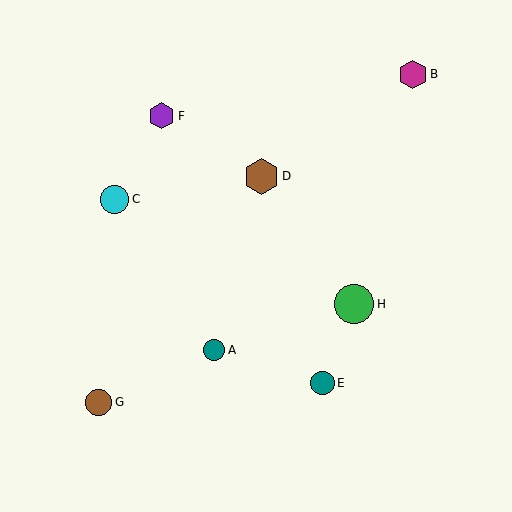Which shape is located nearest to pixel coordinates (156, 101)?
The purple hexagon (labeled F) at (162, 116) is nearest to that location.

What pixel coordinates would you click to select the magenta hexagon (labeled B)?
Click at (413, 74) to select the magenta hexagon B.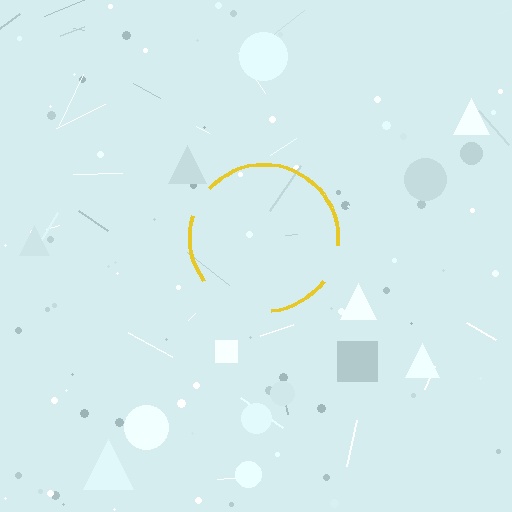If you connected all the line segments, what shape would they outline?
They would outline a circle.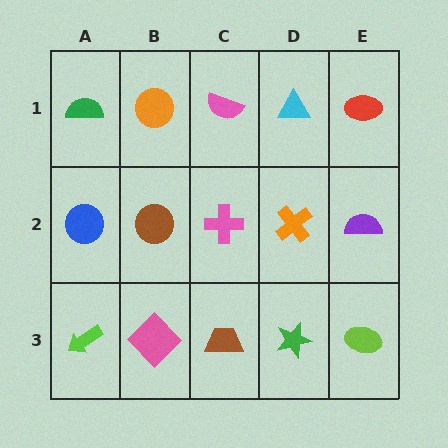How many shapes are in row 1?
5 shapes.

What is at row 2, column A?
A blue circle.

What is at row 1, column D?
A cyan triangle.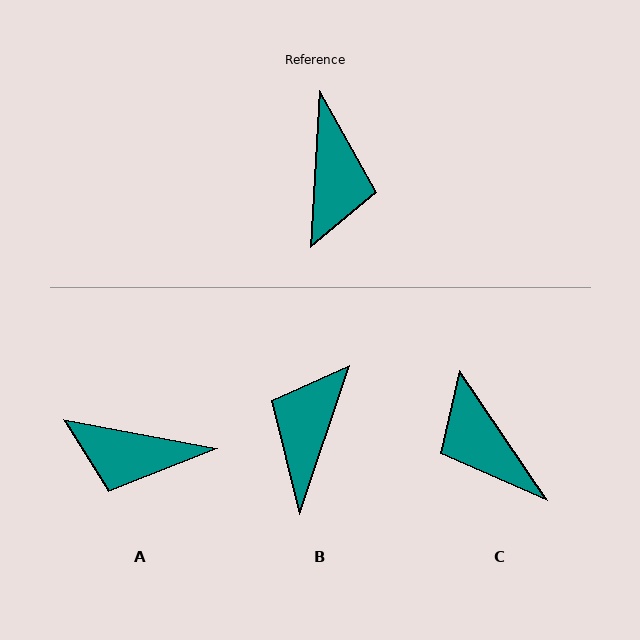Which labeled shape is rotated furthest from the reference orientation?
B, about 165 degrees away.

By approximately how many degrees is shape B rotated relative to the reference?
Approximately 165 degrees counter-clockwise.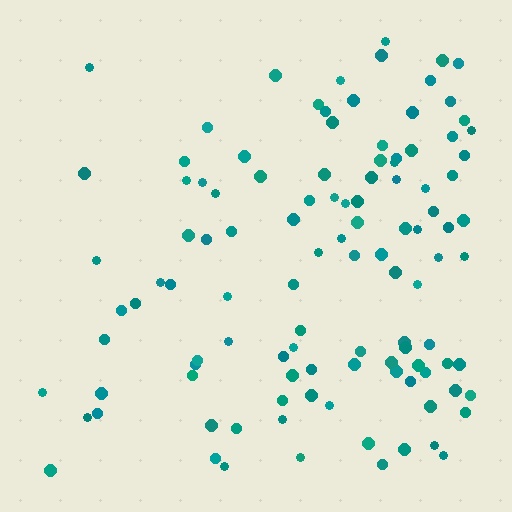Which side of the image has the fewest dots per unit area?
The left.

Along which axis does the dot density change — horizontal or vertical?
Horizontal.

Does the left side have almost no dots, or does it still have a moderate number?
Still a moderate number, just noticeably fewer than the right.